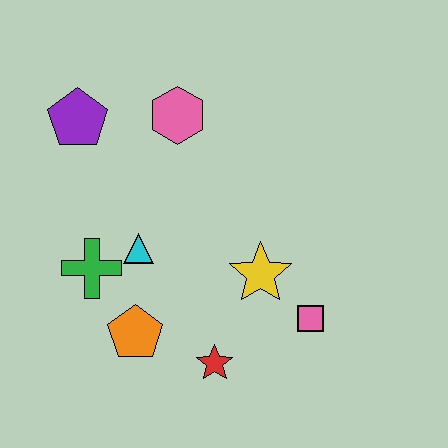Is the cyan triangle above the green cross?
Yes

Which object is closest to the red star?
The orange pentagon is closest to the red star.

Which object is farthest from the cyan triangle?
The pink square is farthest from the cyan triangle.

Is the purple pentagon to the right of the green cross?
No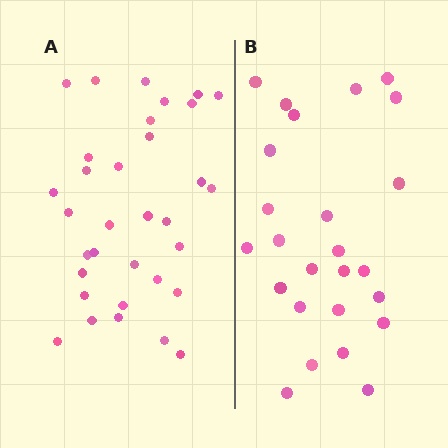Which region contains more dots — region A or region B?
Region A (the left region) has more dots.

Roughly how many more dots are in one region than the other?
Region A has roughly 8 or so more dots than region B.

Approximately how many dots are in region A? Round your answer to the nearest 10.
About 30 dots. (The exact count is 33, which rounds to 30.)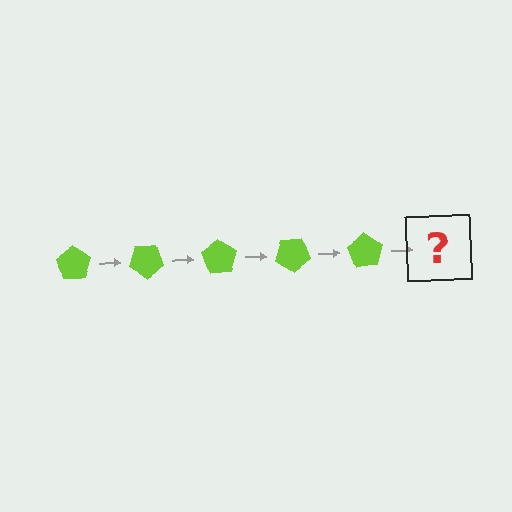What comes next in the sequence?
The next element should be a lime pentagon rotated 175 degrees.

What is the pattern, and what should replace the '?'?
The pattern is that the pentagon rotates 35 degrees each step. The '?' should be a lime pentagon rotated 175 degrees.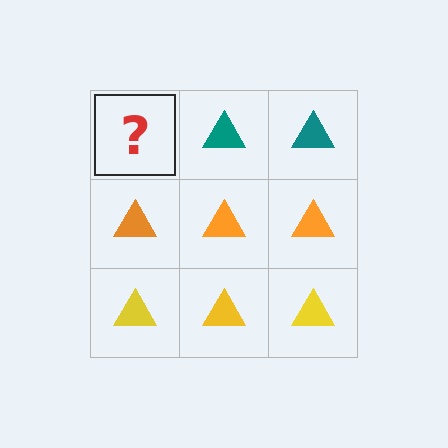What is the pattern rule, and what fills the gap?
The rule is that each row has a consistent color. The gap should be filled with a teal triangle.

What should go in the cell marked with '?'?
The missing cell should contain a teal triangle.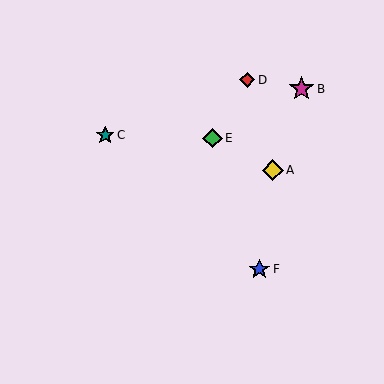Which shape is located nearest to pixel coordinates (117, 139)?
The teal star (labeled C) at (105, 135) is nearest to that location.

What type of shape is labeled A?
Shape A is a yellow diamond.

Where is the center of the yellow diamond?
The center of the yellow diamond is at (273, 170).